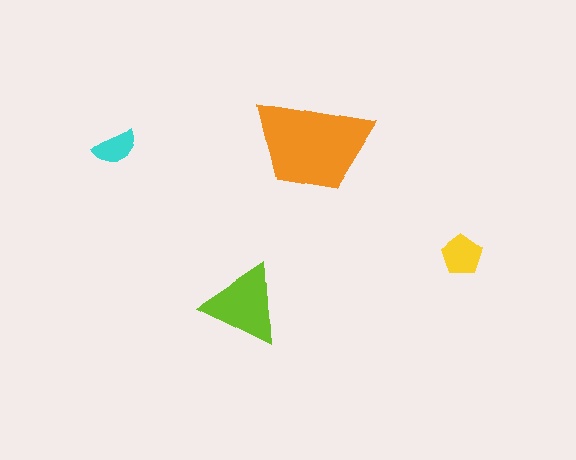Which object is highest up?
The cyan semicircle is topmost.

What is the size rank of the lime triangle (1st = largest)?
2nd.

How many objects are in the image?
There are 4 objects in the image.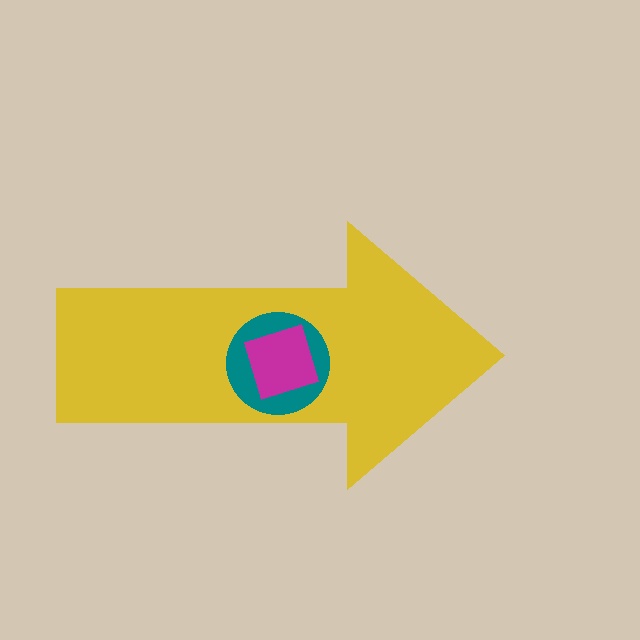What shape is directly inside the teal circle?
The magenta diamond.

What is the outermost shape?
The yellow arrow.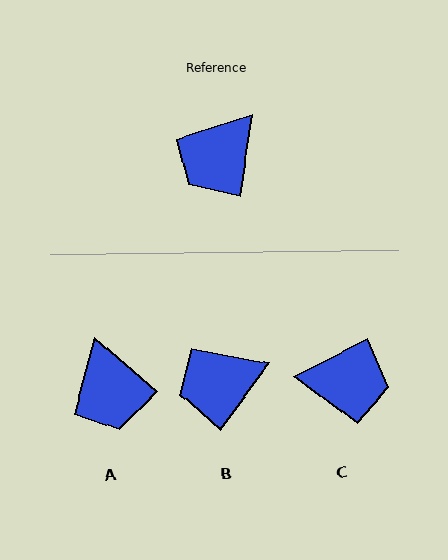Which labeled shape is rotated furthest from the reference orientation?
C, about 125 degrees away.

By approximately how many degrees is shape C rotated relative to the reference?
Approximately 125 degrees counter-clockwise.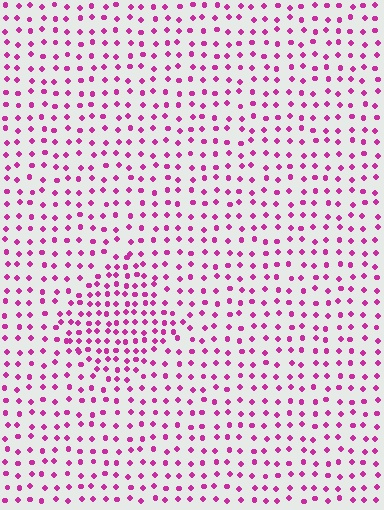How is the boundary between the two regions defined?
The boundary is defined by a change in element density (approximately 1.7x ratio). All elements are the same color, size, and shape.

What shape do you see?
I see a diamond.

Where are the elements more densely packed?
The elements are more densely packed inside the diamond boundary.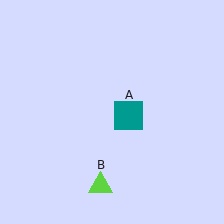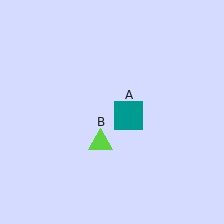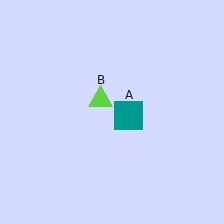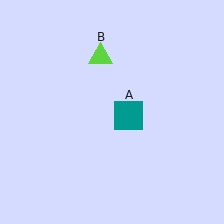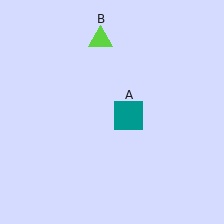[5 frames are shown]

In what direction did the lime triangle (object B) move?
The lime triangle (object B) moved up.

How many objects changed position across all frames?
1 object changed position: lime triangle (object B).